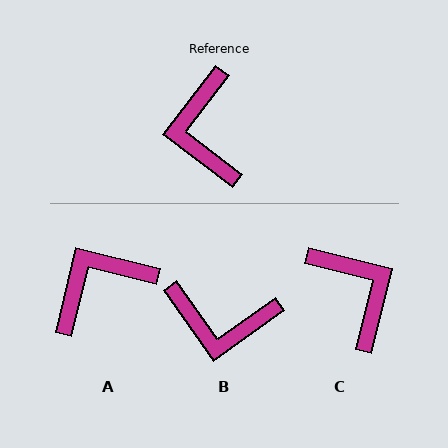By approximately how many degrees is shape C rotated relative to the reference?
Approximately 157 degrees clockwise.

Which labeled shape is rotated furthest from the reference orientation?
C, about 157 degrees away.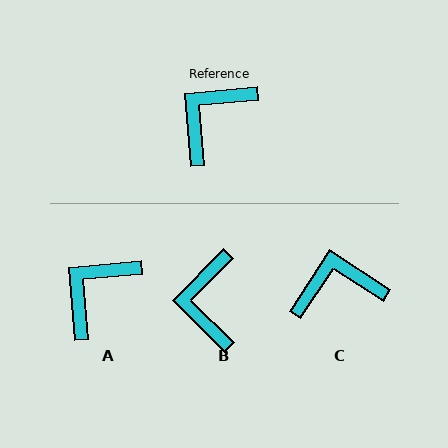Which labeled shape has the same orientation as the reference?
A.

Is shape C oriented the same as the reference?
No, it is off by about 38 degrees.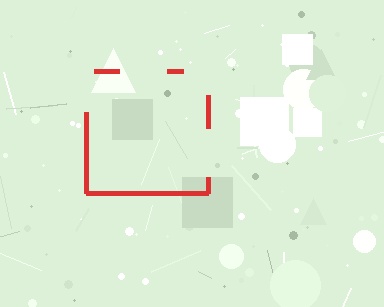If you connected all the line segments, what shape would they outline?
They would outline a square.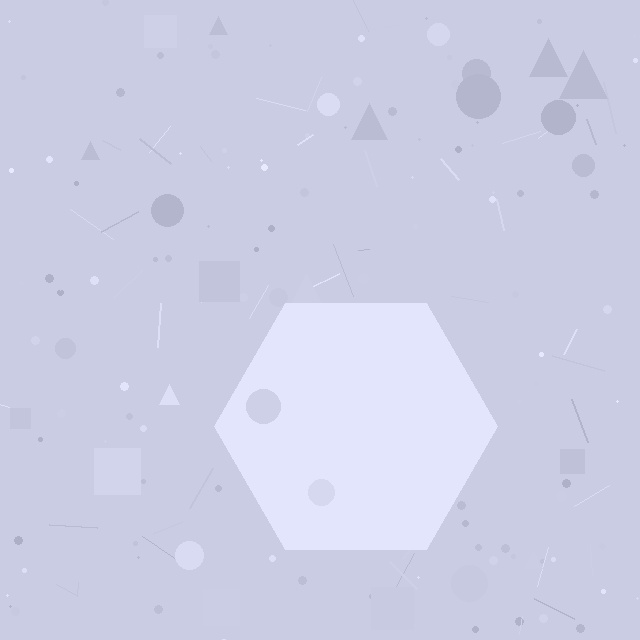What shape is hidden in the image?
A hexagon is hidden in the image.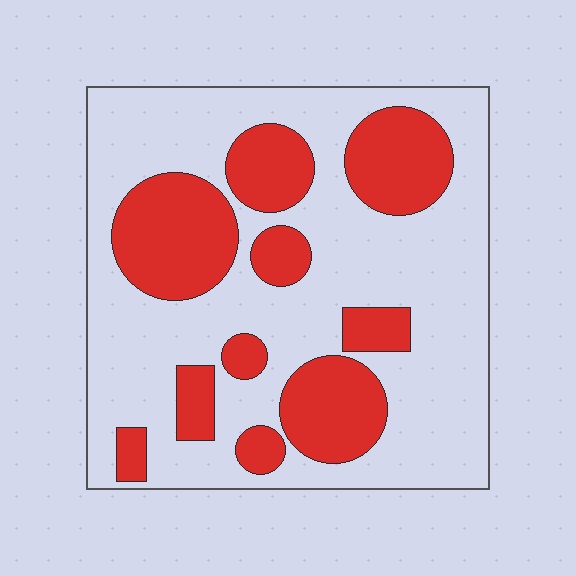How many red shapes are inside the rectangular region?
10.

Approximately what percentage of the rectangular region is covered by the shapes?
Approximately 30%.